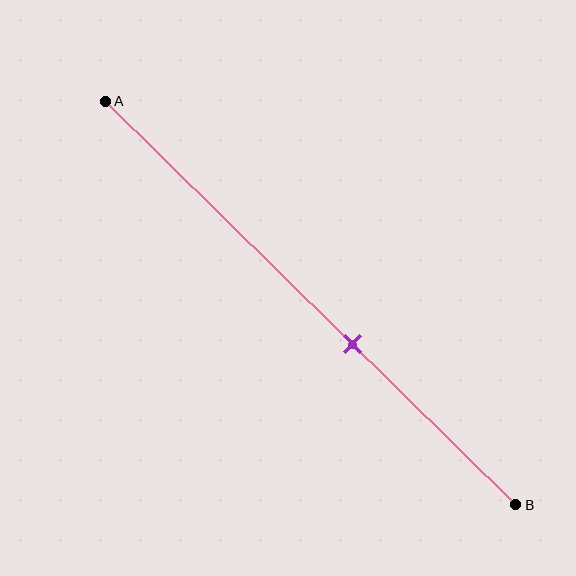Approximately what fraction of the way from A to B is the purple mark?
The purple mark is approximately 60% of the way from A to B.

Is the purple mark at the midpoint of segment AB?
No, the mark is at about 60% from A, not at the 50% midpoint.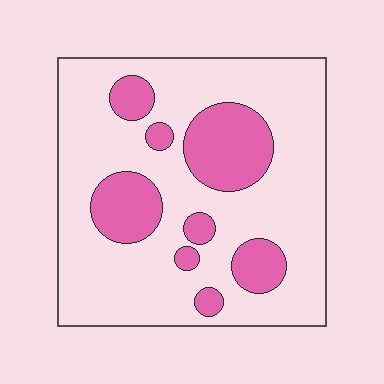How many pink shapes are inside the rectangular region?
8.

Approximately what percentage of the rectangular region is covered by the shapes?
Approximately 25%.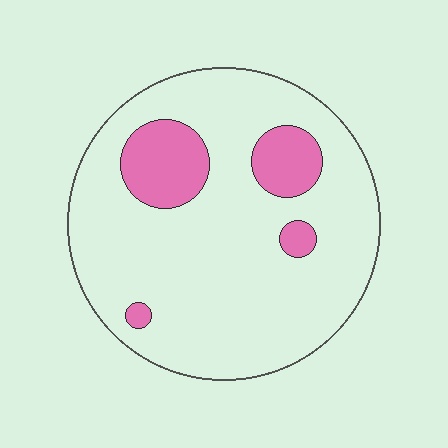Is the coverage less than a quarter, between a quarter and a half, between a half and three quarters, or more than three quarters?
Less than a quarter.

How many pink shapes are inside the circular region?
4.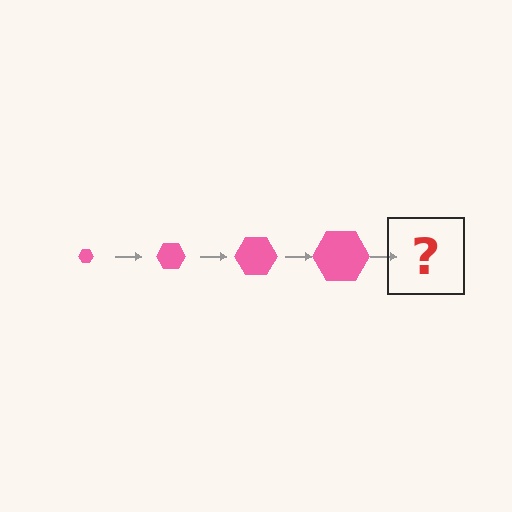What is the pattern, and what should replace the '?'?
The pattern is that the hexagon gets progressively larger each step. The '?' should be a pink hexagon, larger than the previous one.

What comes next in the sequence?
The next element should be a pink hexagon, larger than the previous one.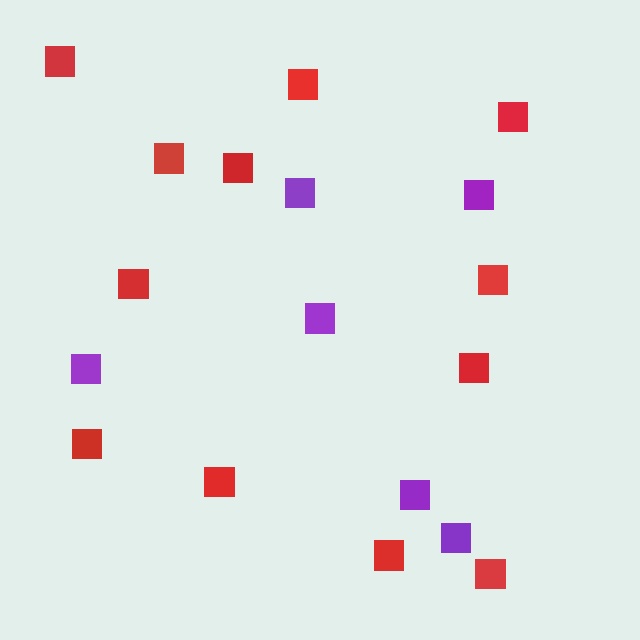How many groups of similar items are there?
There are 2 groups: one group of purple squares (6) and one group of red squares (12).